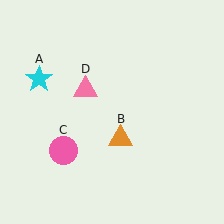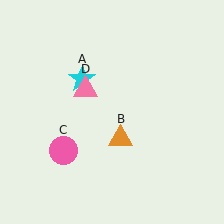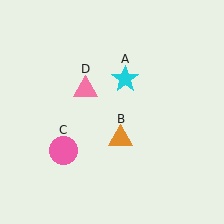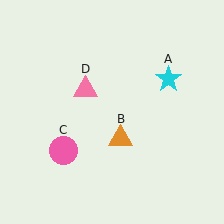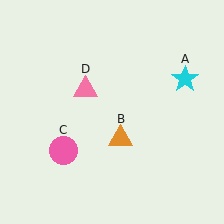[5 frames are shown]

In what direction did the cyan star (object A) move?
The cyan star (object A) moved right.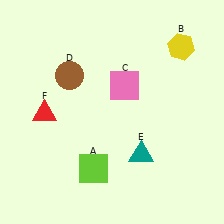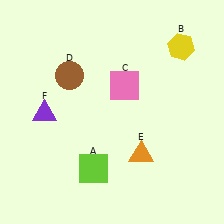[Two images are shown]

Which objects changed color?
E changed from teal to orange. F changed from red to purple.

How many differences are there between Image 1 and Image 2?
There are 2 differences between the two images.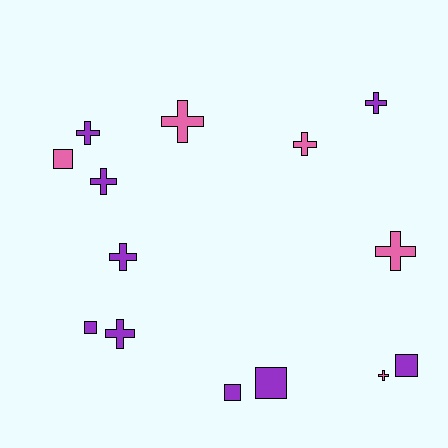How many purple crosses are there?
There are 5 purple crosses.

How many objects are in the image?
There are 14 objects.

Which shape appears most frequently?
Cross, with 9 objects.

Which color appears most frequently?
Purple, with 9 objects.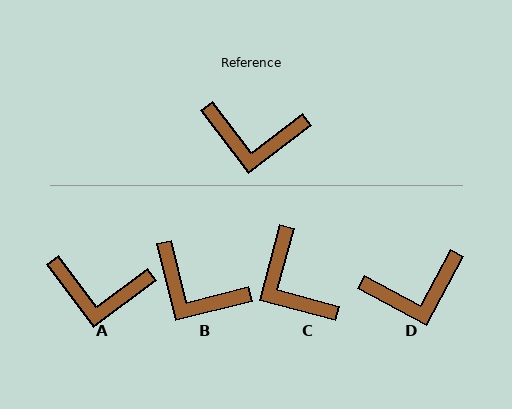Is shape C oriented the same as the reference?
No, it is off by about 52 degrees.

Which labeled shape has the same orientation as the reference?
A.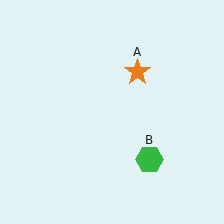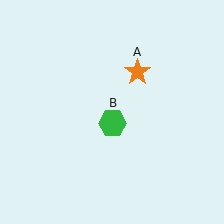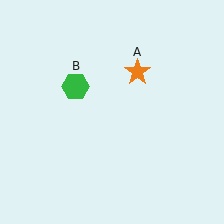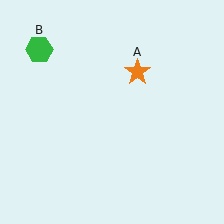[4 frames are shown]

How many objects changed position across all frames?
1 object changed position: green hexagon (object B).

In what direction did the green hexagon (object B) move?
The green hexagon (object B) moved up and to the left.